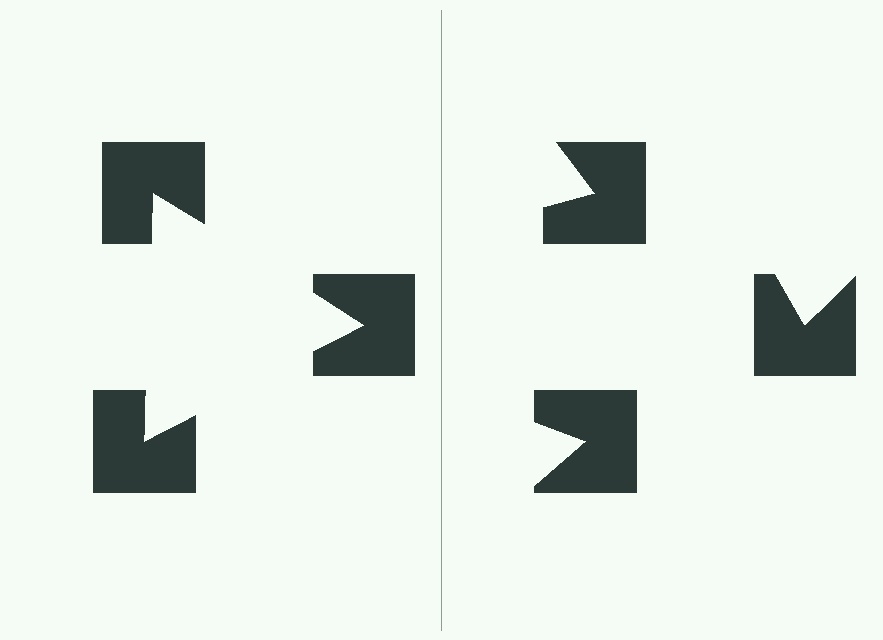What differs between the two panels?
The notched squares are positioned identically on both sides; only the wedge orientations differ. On the left they align to a triangle; on the right they are misaligned.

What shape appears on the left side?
An illusory triangle.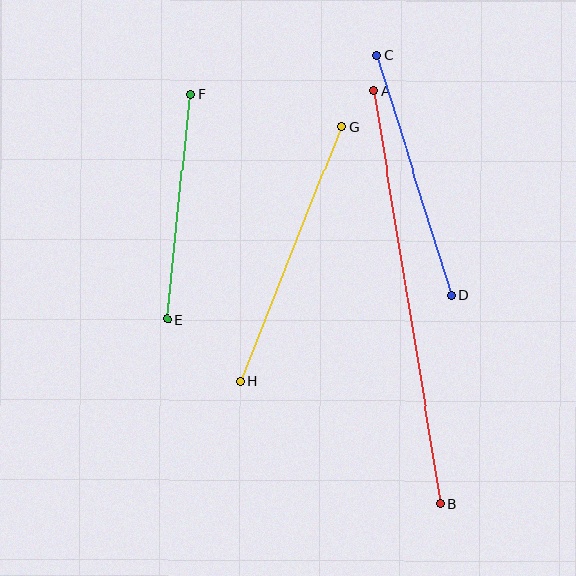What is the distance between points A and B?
The distance is approximately 418 pixels.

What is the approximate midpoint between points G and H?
The midpoint is at approximately (291, 254) pixels.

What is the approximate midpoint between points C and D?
The midpoint is at approximately (414, 175) pixels.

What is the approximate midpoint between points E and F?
The midpoint is at approximately (179, 206) pixels.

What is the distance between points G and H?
The distance is approximately 274 pixels.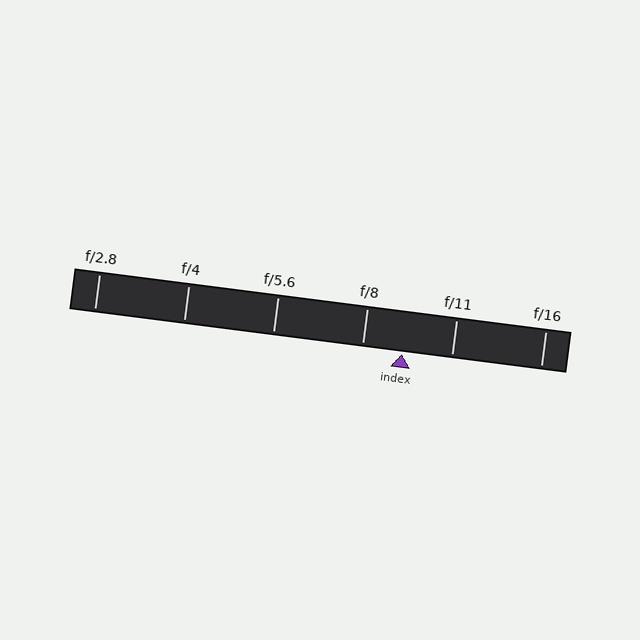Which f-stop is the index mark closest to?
The index mark is closest to f/8.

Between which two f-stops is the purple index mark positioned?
The index mark is between f/8 and f/11.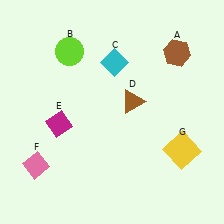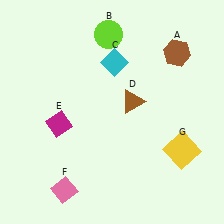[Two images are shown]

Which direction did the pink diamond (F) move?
The pink diamond (F) moved right.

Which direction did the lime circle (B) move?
The lime circle (B) moved right.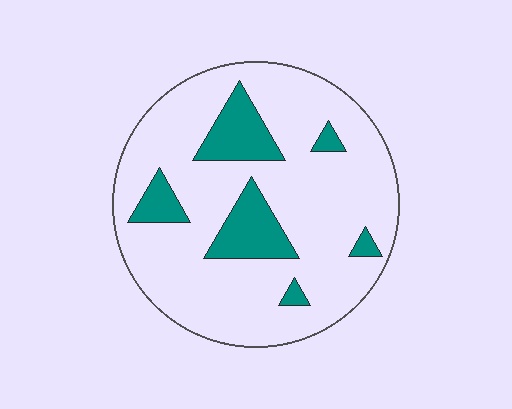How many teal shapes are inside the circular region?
6.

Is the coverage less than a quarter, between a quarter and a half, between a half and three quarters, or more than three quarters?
Less than a quarter.